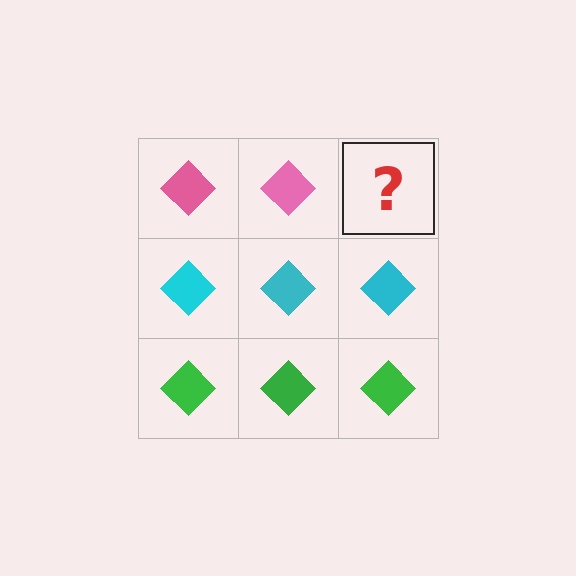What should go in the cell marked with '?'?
The missing cell should contain a pink diamond.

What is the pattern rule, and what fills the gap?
The rule is that each row has a consistent color. The gap should be filled with a pink diamond.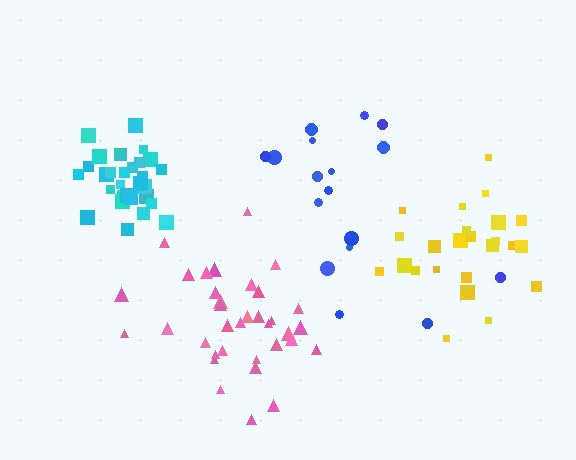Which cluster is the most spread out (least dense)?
Blue.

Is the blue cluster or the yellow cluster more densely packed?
Yellow.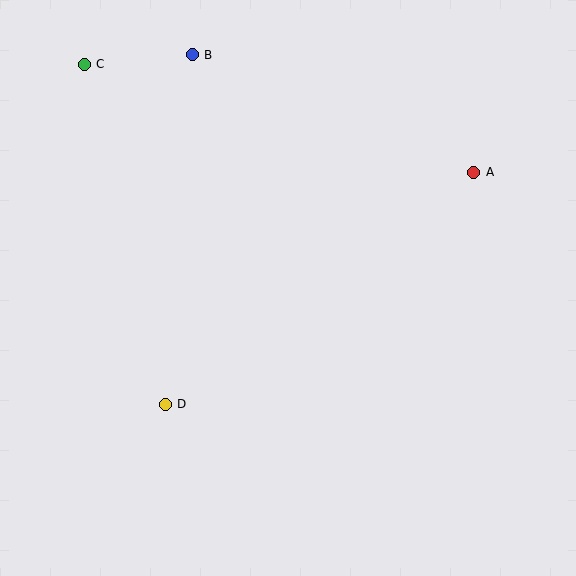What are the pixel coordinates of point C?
Point C is at (84, 64).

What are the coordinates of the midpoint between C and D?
The midpoint between C and D is at (125, 234).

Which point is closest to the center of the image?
Point D at (165, 404) is closest to the center.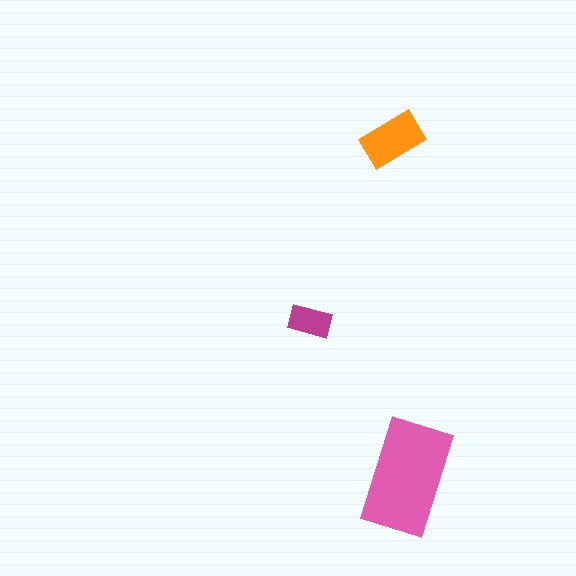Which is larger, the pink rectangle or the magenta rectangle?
The pink one.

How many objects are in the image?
There are 3 objects in the image.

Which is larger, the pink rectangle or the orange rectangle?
The pink one.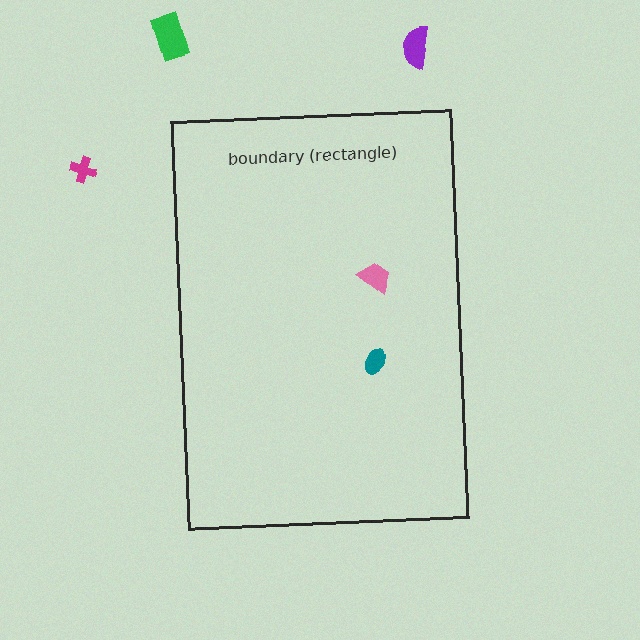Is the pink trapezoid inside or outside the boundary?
Inside.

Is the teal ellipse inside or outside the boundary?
Inside.